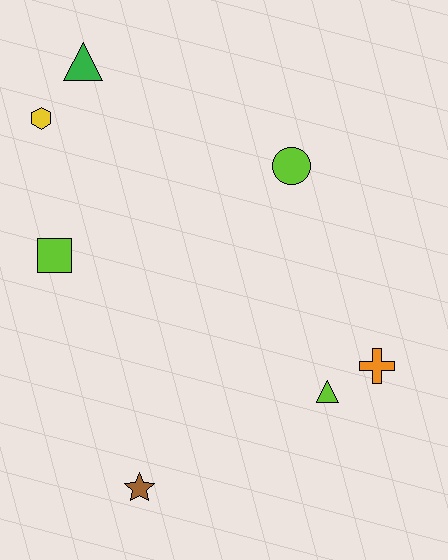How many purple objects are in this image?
There are no purple objects.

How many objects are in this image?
There are 7 objects.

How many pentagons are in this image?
There are no pentagons.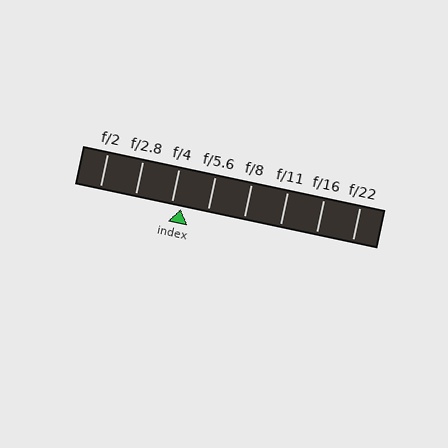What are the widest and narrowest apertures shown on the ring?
The widest aperture shown is f/2 and the narrowest is f/22.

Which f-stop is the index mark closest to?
The index mark is closest to f/4.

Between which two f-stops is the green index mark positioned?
The index mark is between f/4 and f/5.6.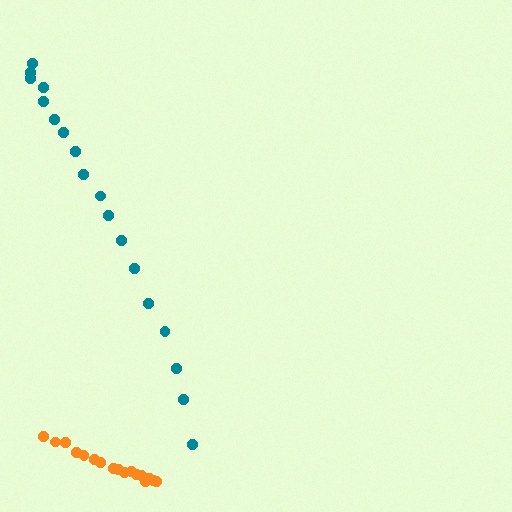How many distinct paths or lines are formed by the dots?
There are 2 distinct paths.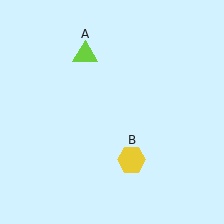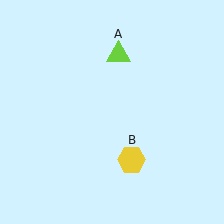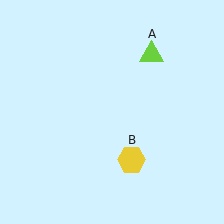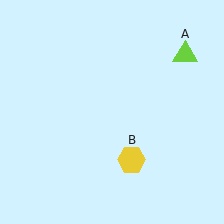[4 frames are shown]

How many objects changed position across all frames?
1 object changed position: lime triangle (object A).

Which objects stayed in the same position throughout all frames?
Yellow hexagon (object B) remained stationary.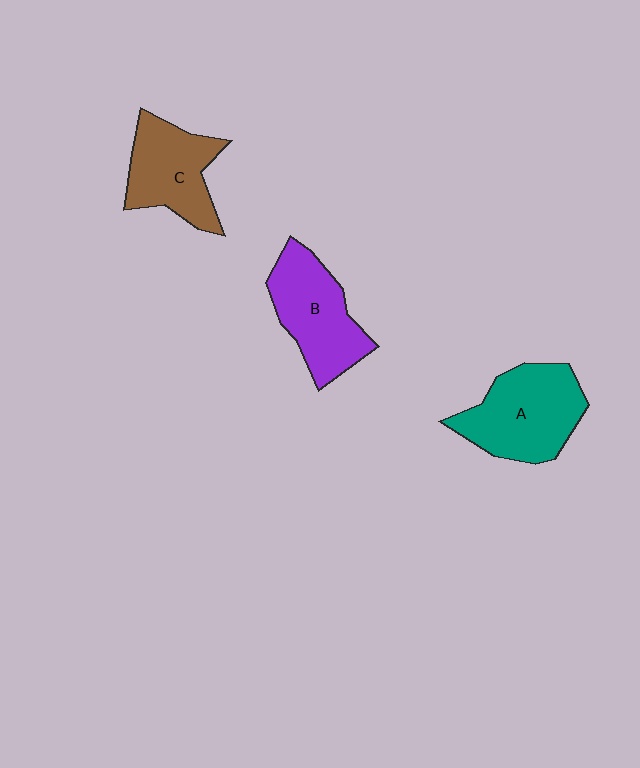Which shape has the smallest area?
Shape C (brown).